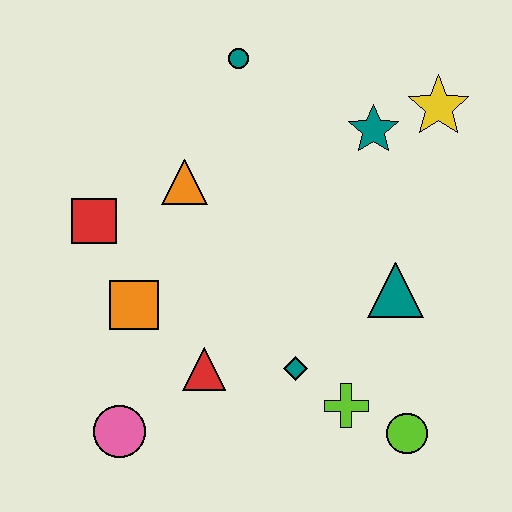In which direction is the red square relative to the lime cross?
The red square is to the left of the lime cross.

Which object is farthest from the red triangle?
The yellow star is farthest from the red triangle.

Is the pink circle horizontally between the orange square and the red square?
Yes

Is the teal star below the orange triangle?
No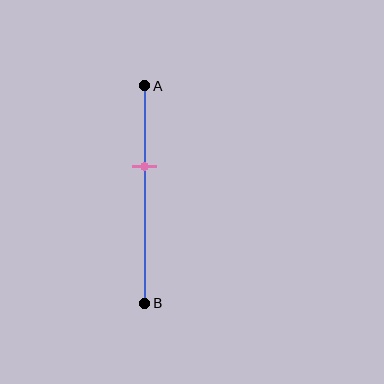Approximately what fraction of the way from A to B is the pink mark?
The pink mark is approximately 35% of the way from A to B.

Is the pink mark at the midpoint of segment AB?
No, the mark is at about 35% from A, not at the 50% midpoint.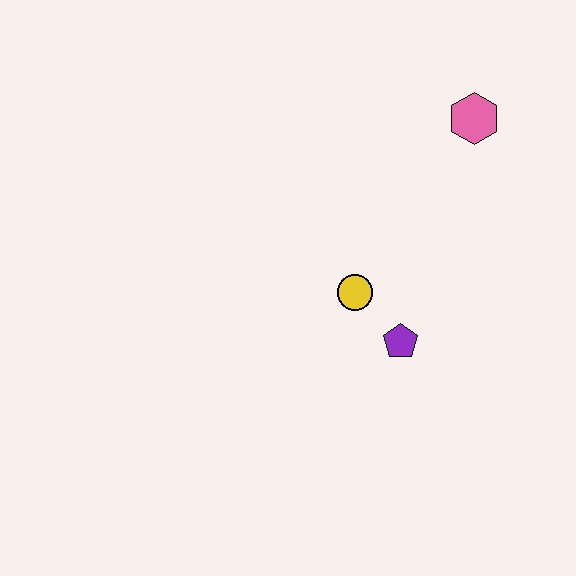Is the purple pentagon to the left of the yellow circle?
No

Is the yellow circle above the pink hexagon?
No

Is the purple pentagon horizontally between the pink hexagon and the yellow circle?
Yes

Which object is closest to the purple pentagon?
The yellow circle is closest to the purple pentagon.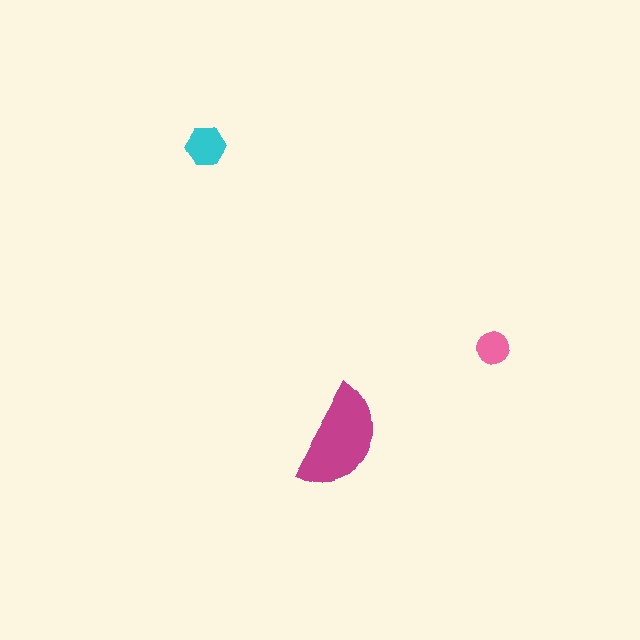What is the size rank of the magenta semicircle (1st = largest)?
1st.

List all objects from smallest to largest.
The pink circle, the cyan hexagon, the magenta semicircle.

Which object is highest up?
The cyan hexagon is topmost.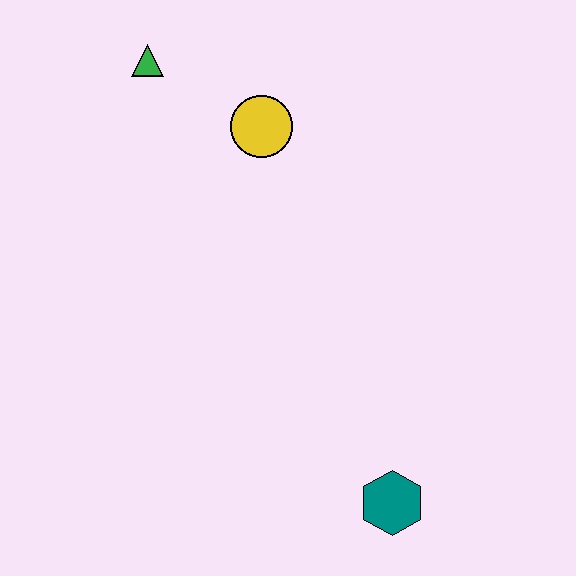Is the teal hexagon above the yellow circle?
No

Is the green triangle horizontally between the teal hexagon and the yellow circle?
No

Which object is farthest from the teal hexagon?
The green triangle is farthest from the teal hexagon.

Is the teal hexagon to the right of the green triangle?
Yes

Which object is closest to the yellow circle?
The green triangle is closest to the yellow circle.